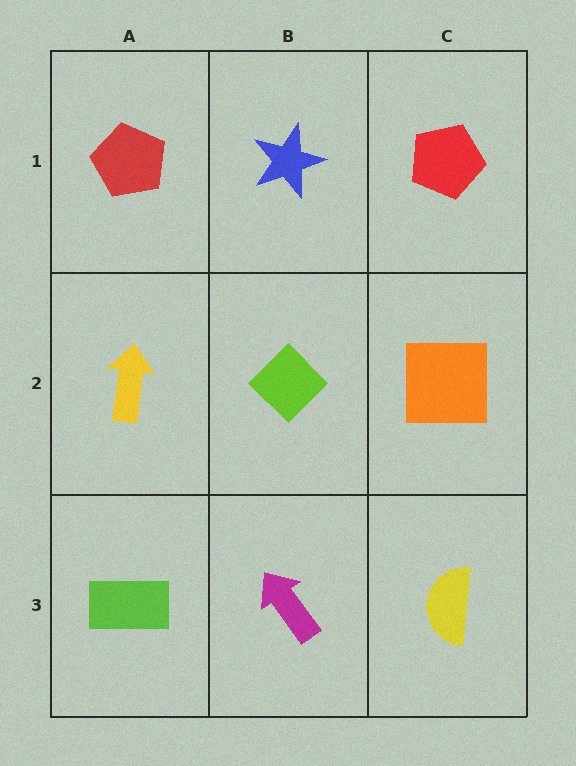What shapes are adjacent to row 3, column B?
A lime diamond (row 2, column B), a lime rectangle (row 3, column A), a yellow semicircle (row 3, column C).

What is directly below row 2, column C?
A yellow semicircle.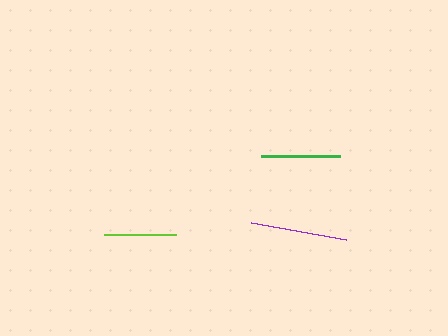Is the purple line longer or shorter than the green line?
The purple line is longer than the green line.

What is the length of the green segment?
The green segment is approximately 79 pixels long.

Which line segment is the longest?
The purple line is the longest at approximately 96 pixels.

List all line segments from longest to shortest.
From longest to shortest: purple, green, lime.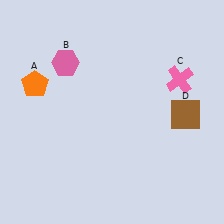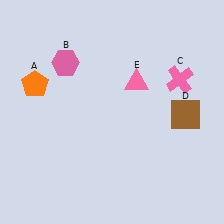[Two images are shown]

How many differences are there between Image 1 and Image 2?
There is 1 difference between the two images.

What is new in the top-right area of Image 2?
A pink triangle (E) was added in the top-right area of Image 2.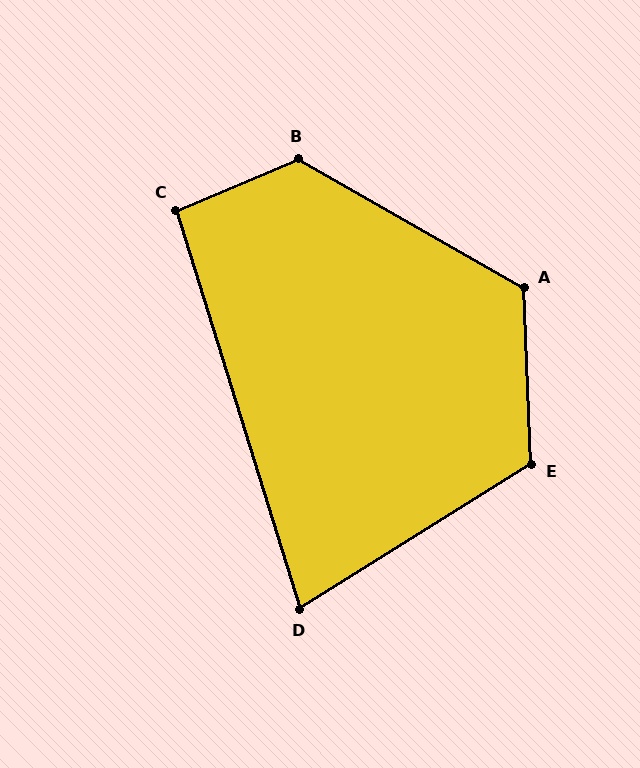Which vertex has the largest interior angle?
B, at approximately 128 degrees.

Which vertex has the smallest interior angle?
D, at approximately 75 degrees.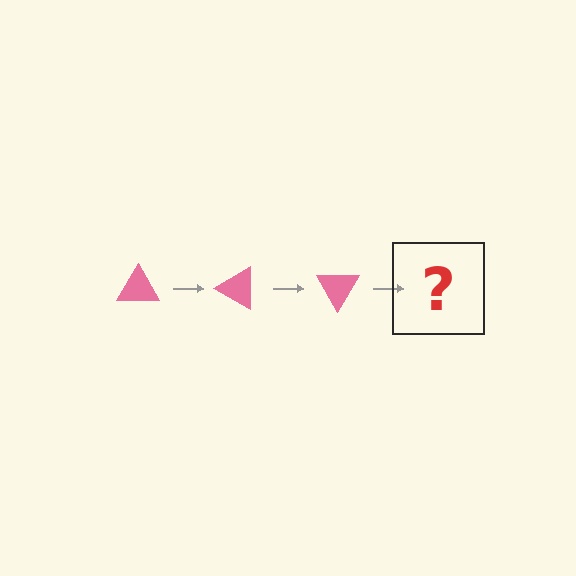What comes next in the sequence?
The next element should be a pink triangle rotated 90 degrees.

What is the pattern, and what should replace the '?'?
The pattern is that the triangle rotates 30 degrees each step. The '?' should be a pink triangle rotated 90 degrees.